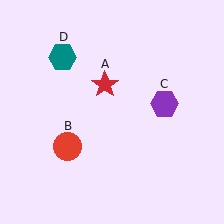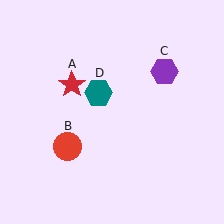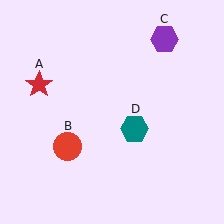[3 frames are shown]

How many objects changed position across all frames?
3 objects changed position: red star (object A), purple hexagon (object C), teal hexagon (object D).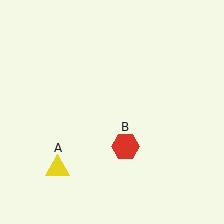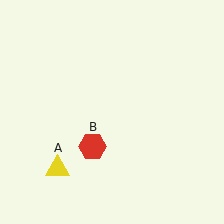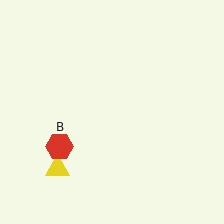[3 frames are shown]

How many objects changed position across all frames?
1 object changed position: red hexagon (object B).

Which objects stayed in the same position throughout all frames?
Yellow triangle (object A) remained stationary.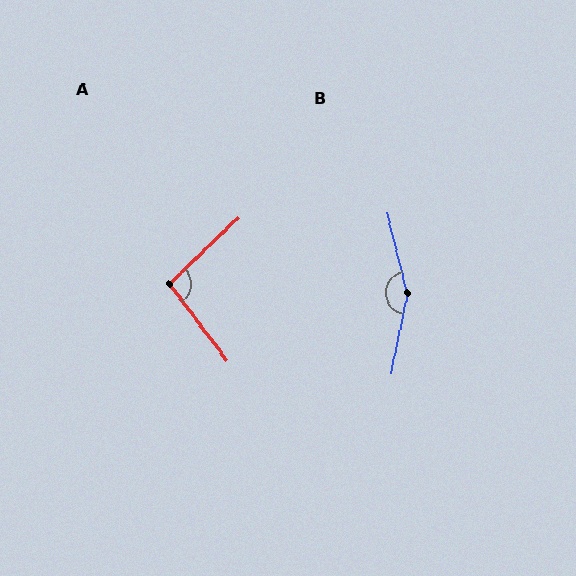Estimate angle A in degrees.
Approximately 97 degrees.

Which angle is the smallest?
A, at approximately 97 degrees.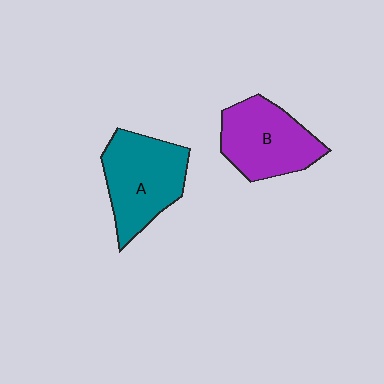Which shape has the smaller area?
Shape B (purple).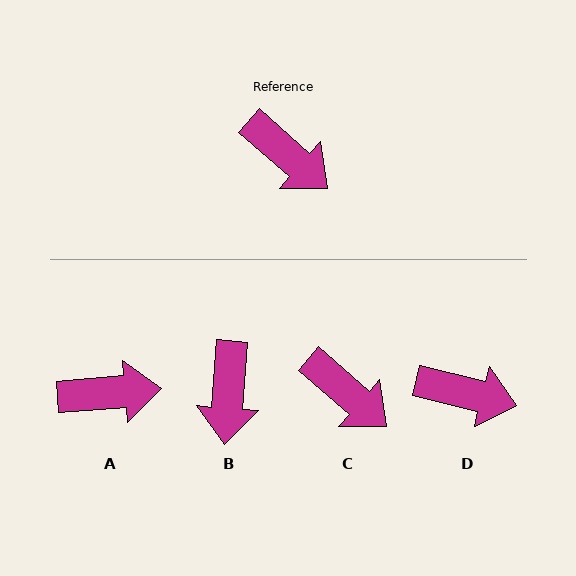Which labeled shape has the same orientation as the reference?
C.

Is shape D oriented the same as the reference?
No, it is off by about 27 degrees.